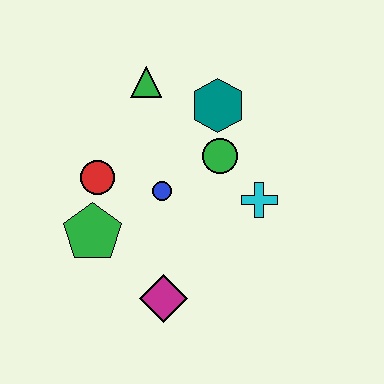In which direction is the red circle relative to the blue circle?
The red circle is to the left of the blue circle.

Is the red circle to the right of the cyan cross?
No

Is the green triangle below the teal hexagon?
No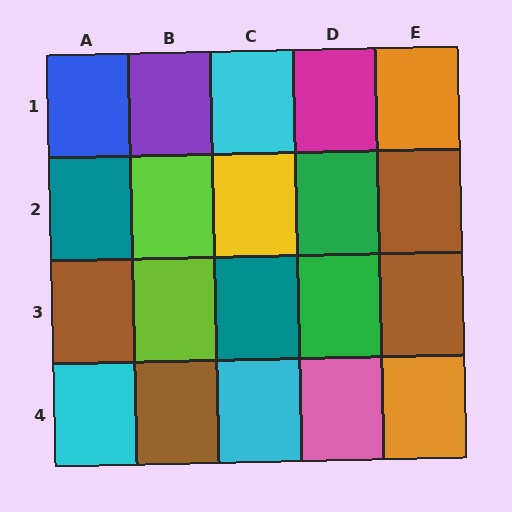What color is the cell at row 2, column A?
Teal.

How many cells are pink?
1 cell is pink.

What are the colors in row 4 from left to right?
Cyan, brown, cyan, pink, orange.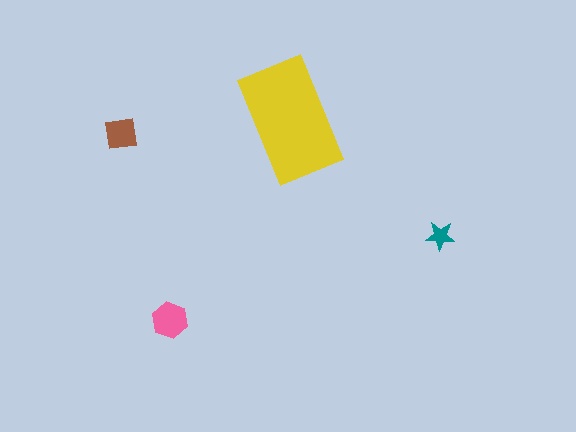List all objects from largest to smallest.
The yellow rectangle, the pink hexagon, the brown square, the teal star.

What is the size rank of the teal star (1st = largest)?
4th.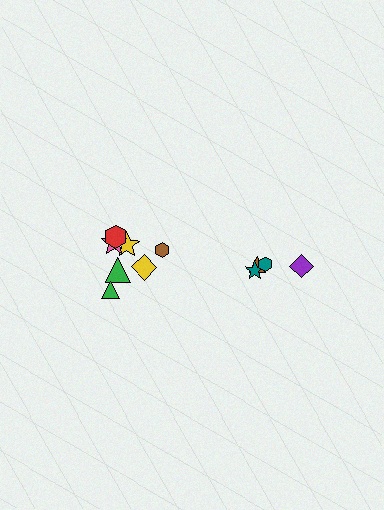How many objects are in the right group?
There are 4 objects.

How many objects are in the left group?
There are 7 objects.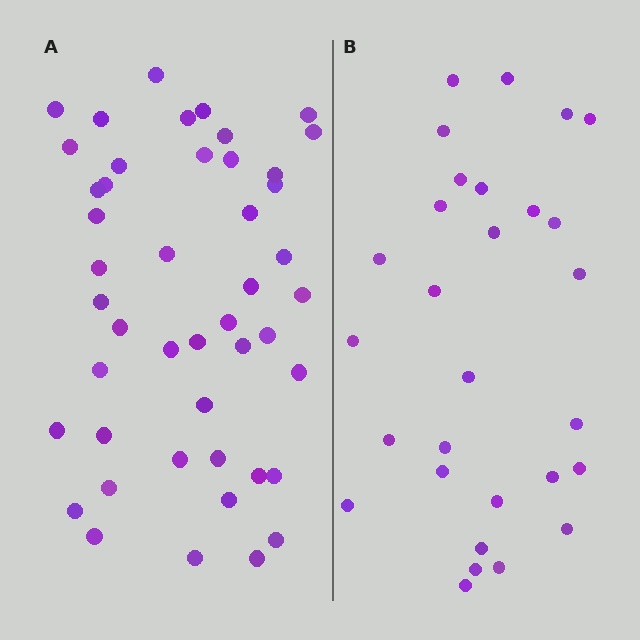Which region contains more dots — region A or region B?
Region A (the left region) has more dots.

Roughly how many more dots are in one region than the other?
Region A has approximately 15 more dots than region B.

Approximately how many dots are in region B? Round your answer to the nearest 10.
About 30 dots. (The exact count is 29, which rounds to 30.)